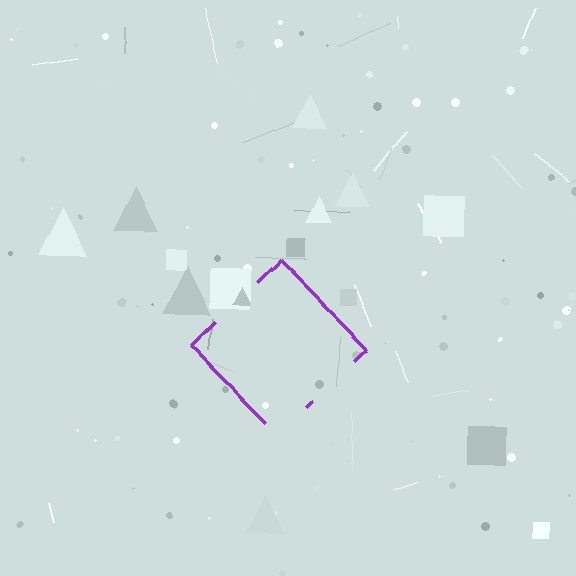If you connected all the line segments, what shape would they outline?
They would outline a diamond.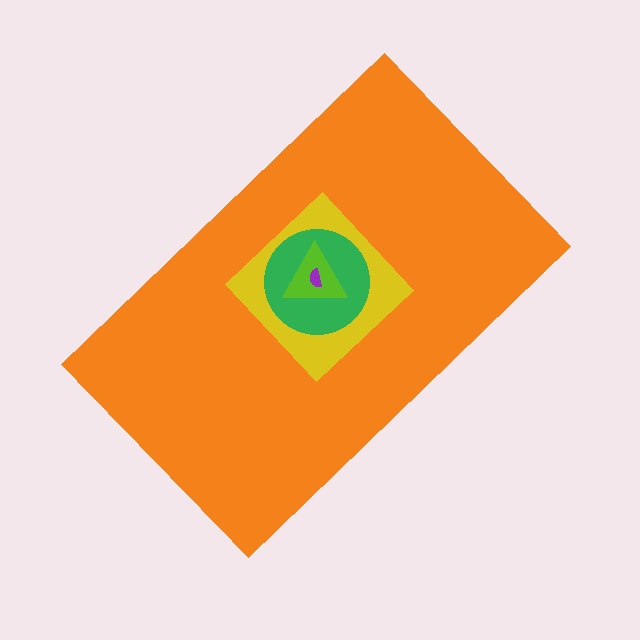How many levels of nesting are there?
5.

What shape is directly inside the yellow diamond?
The green circle.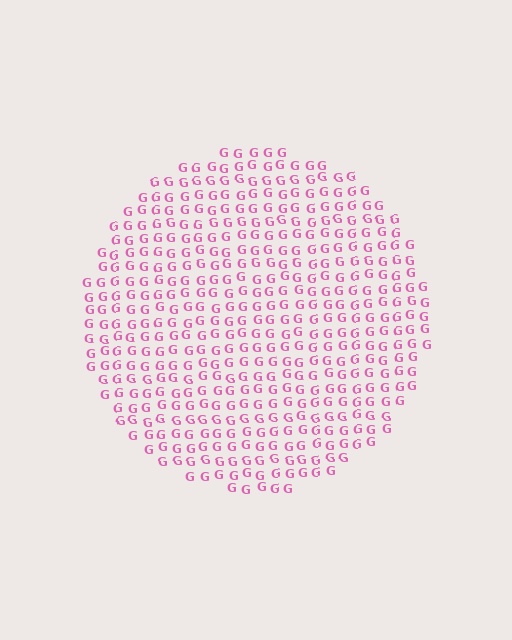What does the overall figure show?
The overall figure shows a circle.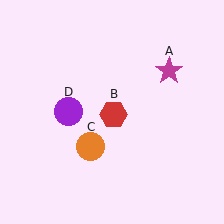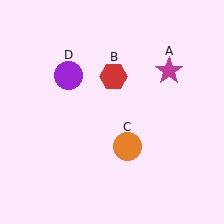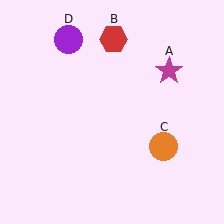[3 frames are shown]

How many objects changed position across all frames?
3 objects changed position: red hexagon (object B), orange circle (object C), purple circle (object D).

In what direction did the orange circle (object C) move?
The orange circle (object C) moved right.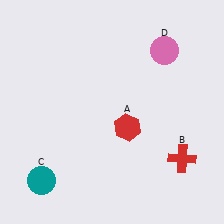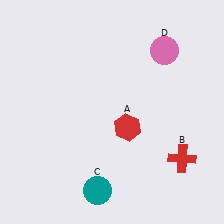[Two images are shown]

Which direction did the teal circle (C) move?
The teal circle (C) moved right.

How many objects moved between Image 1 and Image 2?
1 object moved between the two images.